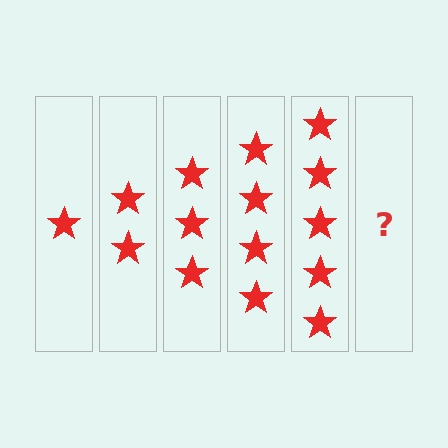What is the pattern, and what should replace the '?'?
The pattern is that each step adds one more star. The '?' should be 6 stars.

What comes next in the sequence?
The next element should be 6 stars.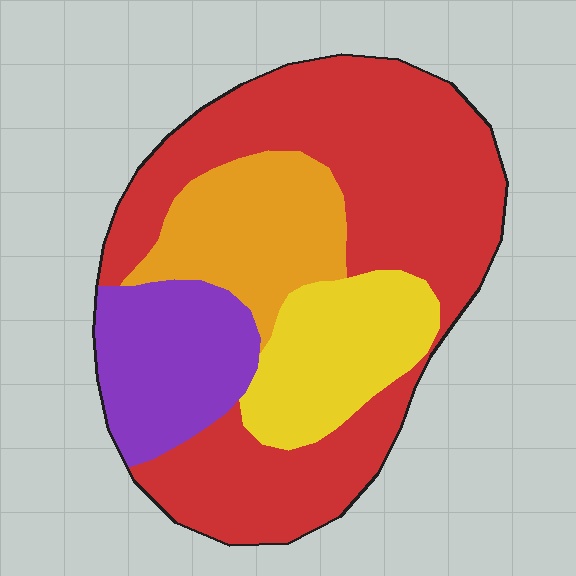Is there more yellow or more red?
Red.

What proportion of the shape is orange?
Orange takes up about one sixth (1/6) of the shape.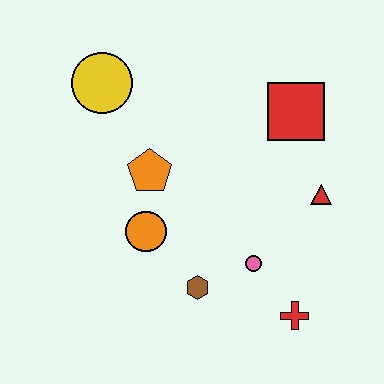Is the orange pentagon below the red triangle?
No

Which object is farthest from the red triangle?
The yellow circle is farthest from the red triangle.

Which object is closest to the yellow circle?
The orange pentagon is closest to the yellow circle.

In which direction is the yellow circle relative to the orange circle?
The yellow circle is above the orange circle.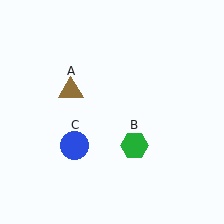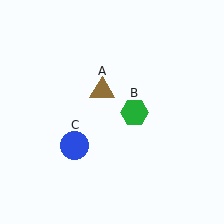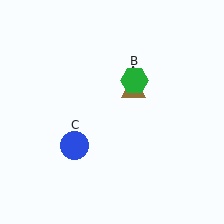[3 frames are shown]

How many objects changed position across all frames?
2 objects changed position: brown triangle (object A), green hexagon (object B).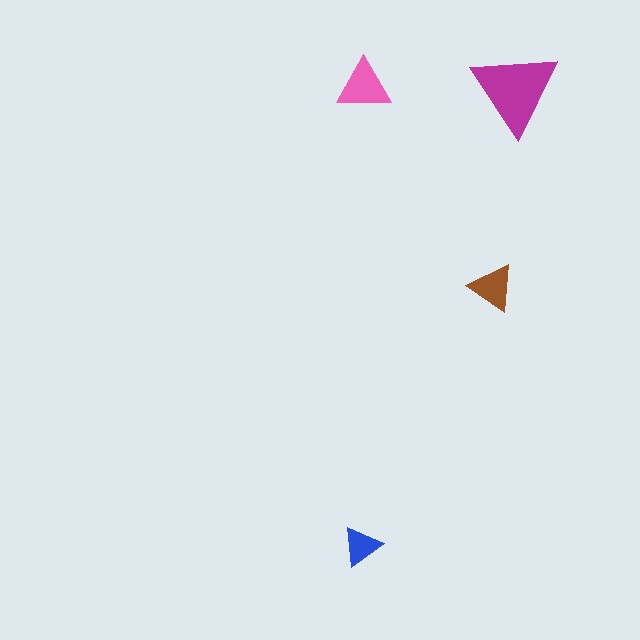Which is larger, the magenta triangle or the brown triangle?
The magenta one.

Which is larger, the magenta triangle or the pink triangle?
The magenta one.